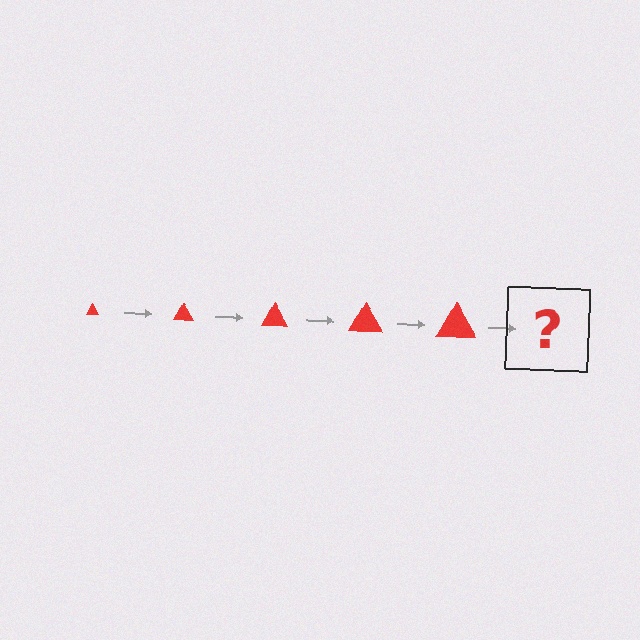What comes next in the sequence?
The next element should be a red triangle, larger than the previous one.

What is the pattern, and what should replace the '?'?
The pattern is that the triangle gets progressively larger each step. The '?' should be a red triangle, larger than the previous one.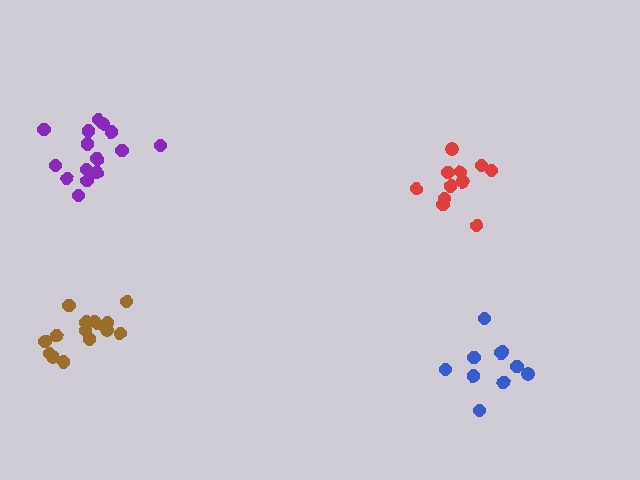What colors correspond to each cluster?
The clusters are colored: brown, purple, red, blue.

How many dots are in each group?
Group 1: 16 dots, Group 2: 16 dots, Group 3: 11 dots, Group 4: 10 dots (53 total).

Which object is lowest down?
The blue cluster is bottommost.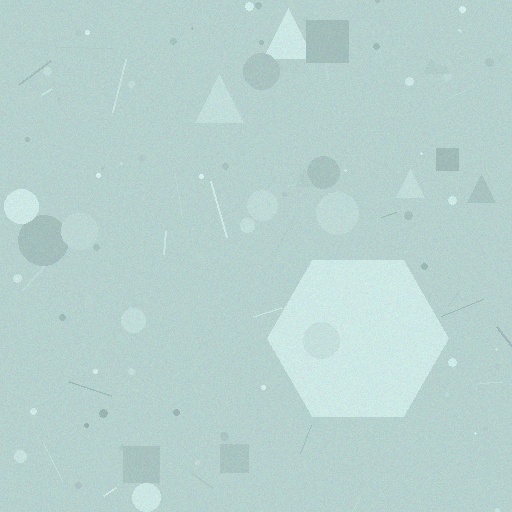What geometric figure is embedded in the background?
A hexagon is embedded in the background.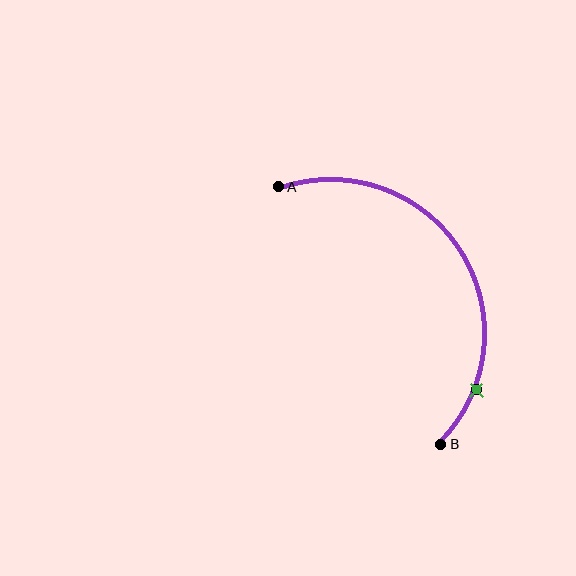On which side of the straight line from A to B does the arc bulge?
The arc bulges to the right of the straight line connecting A and B.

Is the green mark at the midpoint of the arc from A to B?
No. The green mark lies on the arc but is closer to endpoint B. The arc midpoint would be at the point on the curve equidistant along the arc from both A and B.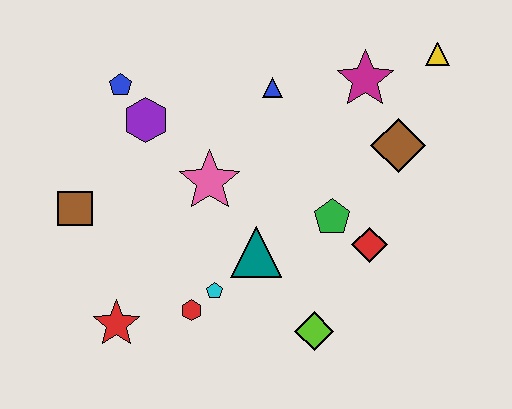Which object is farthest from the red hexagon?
The yellow triangle is farthest from the red hexagon.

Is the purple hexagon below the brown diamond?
No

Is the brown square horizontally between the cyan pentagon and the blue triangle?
No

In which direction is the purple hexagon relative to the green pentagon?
The purple hexagon is to the left of the green pentagon.